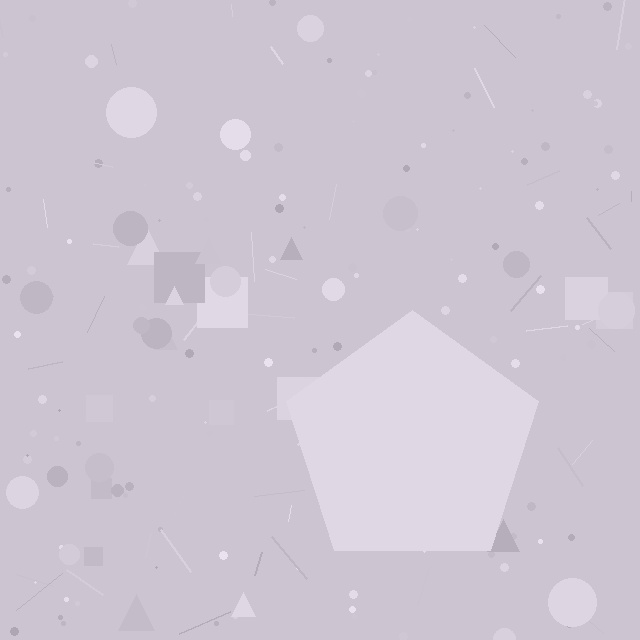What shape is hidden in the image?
A pentagon is hidden in the image.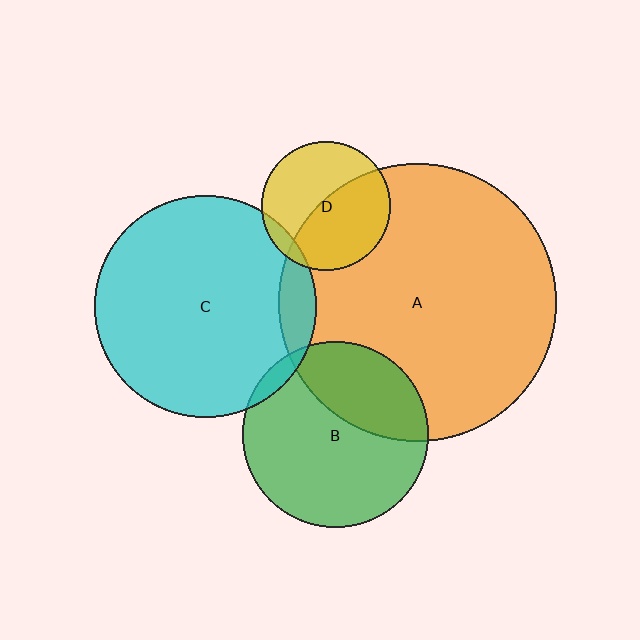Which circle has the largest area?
Circle A (orange).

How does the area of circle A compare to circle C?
Approximately 1.6 times.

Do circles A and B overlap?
Yes.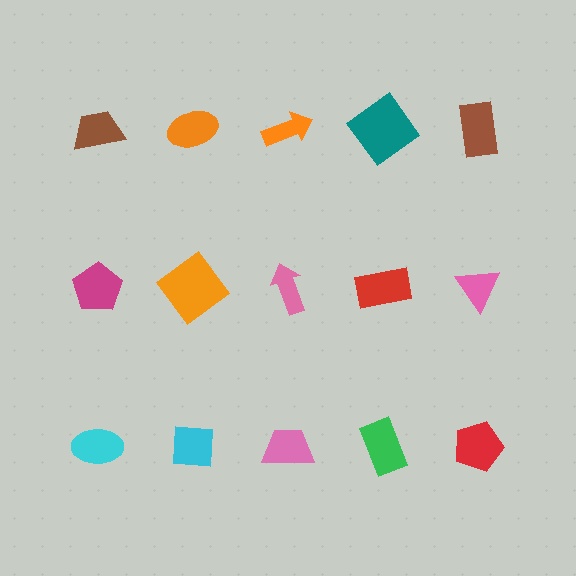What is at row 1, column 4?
A teal diamond.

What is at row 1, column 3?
An orange arrow.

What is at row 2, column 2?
An orange diamond.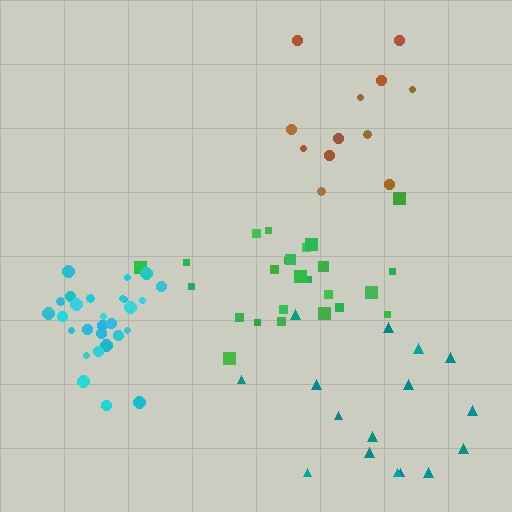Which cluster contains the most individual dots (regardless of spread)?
Cyan (29).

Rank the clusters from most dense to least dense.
cyan, green, brown, teal.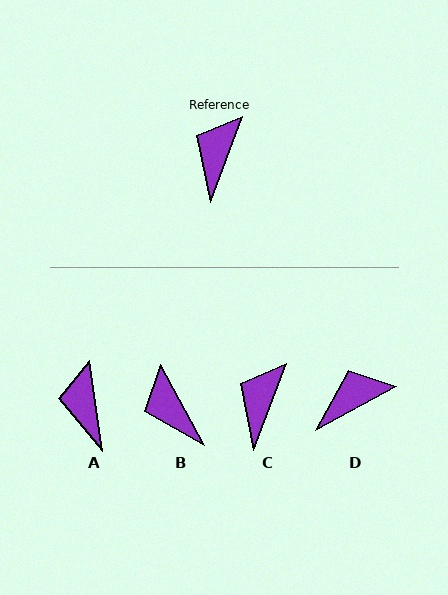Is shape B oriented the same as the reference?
No, it is off by about 49 degrees.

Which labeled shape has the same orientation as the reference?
C.